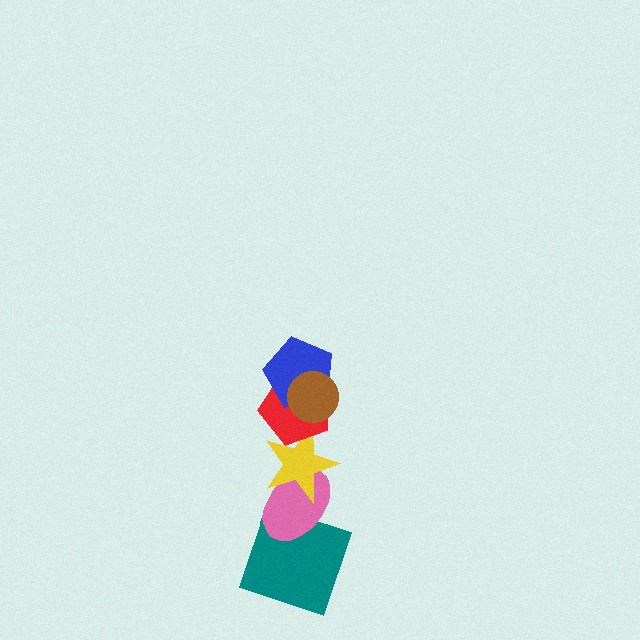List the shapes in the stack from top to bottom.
From top to bottom: the brown circle, the blue pentagon, the red pentagon, the yellow star, the pink ellipse, the teal square.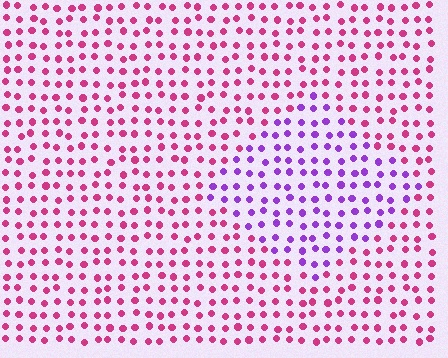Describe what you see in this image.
The image is filled with small magenta elements in a uniform arrangement. A diamond-shaped region is visible where the elements are tinted to a slightly different hue, forming a subtle color boundary.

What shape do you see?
I see a diamond.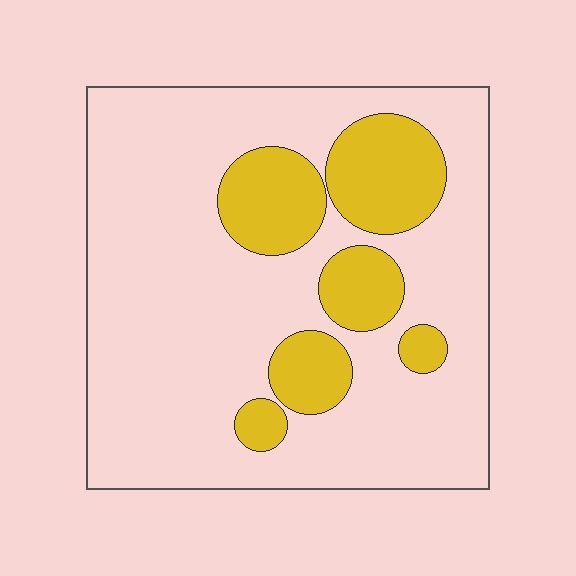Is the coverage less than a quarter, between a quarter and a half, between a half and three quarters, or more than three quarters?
Less than a quarter.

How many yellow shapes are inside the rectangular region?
6.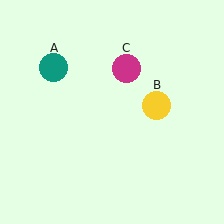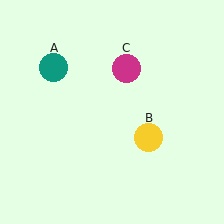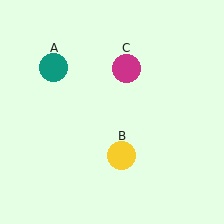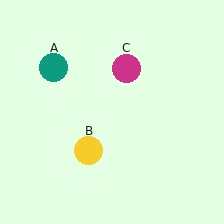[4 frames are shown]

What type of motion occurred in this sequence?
The yellow circle (object B) rotated clockwise around the center of the scene.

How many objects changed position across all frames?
1 object changed position: yellow circle (object B).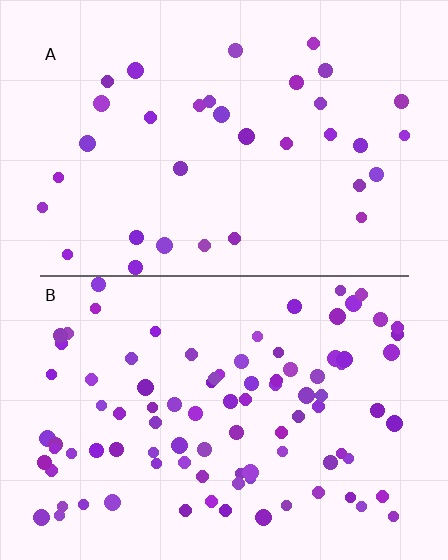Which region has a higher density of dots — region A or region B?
B (the bottom).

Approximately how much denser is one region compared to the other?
Approximately 2.7× — region B over region A.